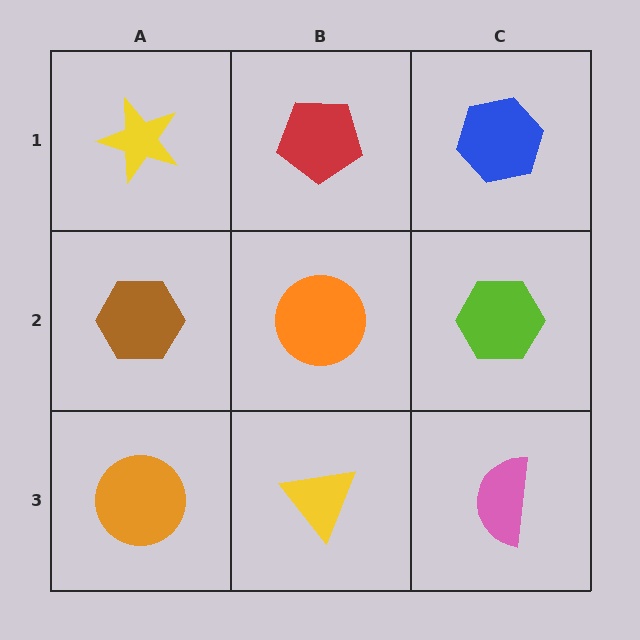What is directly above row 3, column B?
An orange circle.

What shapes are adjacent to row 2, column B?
A red pentagon (row 1, column B), a yellow triangle (row 3, column B), a brown hexagon (row 2, column A), a lime hexagon (row 2, column C).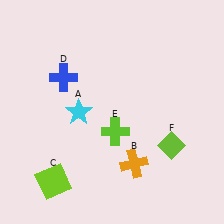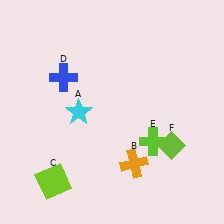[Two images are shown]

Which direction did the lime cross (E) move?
The lime cross (E) moved right.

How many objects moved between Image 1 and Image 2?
1 object moved between the two images.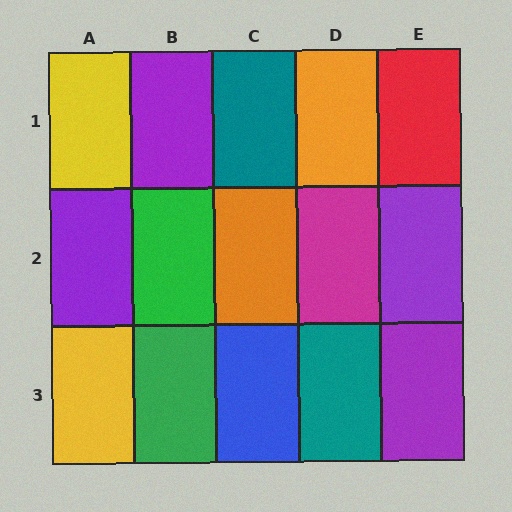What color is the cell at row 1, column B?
Purple.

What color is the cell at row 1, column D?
Orange.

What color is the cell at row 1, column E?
Red.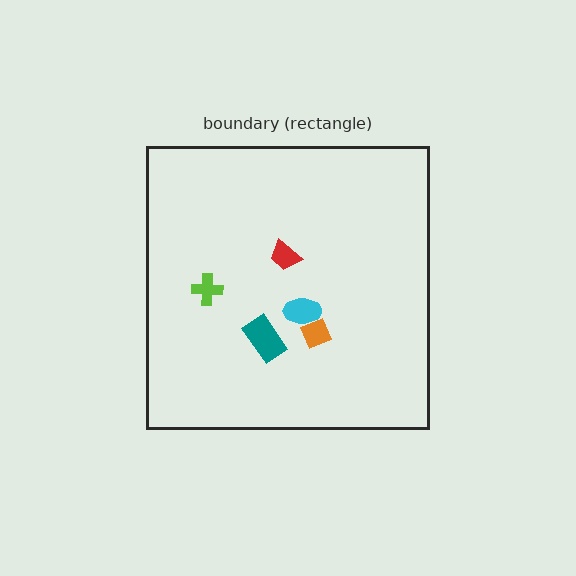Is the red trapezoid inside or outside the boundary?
Inside.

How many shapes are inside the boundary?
5 inside, 0 outside.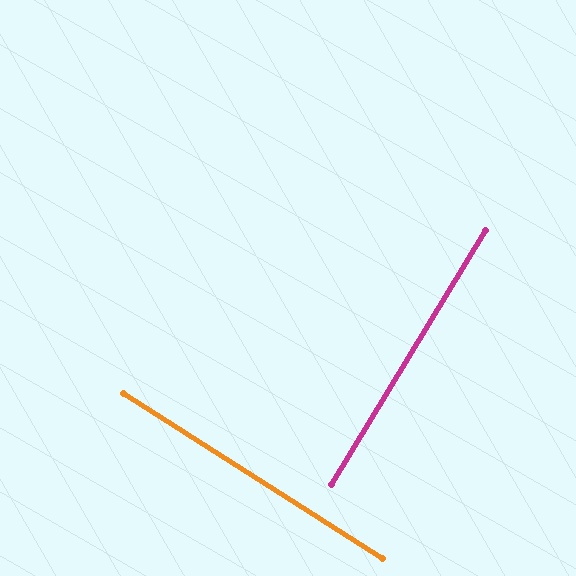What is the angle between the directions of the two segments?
Approximately 89 degrees.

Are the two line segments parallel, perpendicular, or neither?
Perpendicular — they meet at approximately 89°.